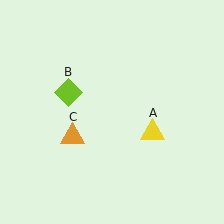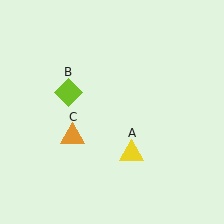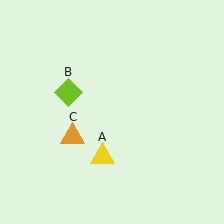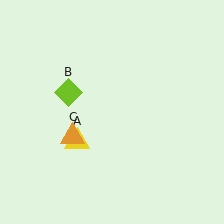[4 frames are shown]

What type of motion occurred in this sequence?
The yellow triangle (object A) rotated clockwise around the center of the scene.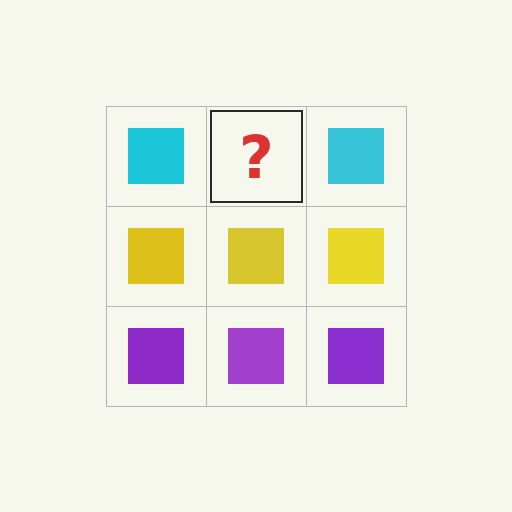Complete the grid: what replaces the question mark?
The question mark should be replaced with a cyan square.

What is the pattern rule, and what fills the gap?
The rule is that each row has a consistent color. The gap should be filled with a cyan square.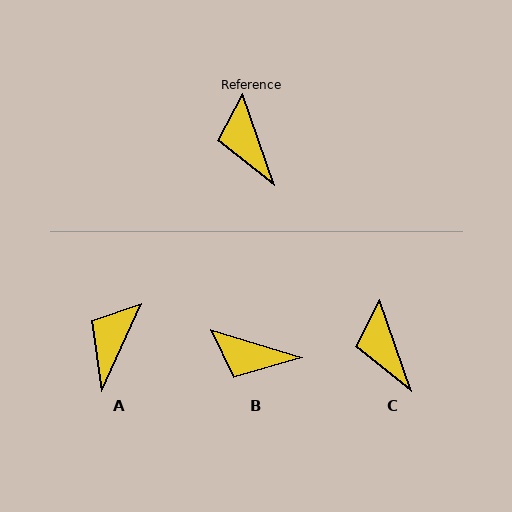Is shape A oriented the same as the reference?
No, it is off by about 44 degrees.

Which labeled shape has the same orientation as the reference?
C.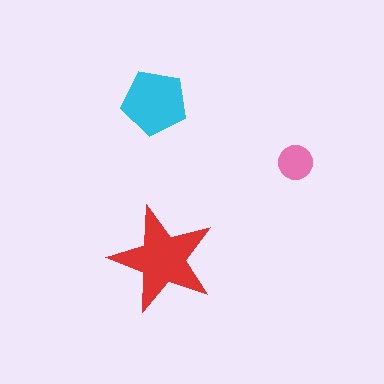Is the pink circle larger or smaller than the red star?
Smaller.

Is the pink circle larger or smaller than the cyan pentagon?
Smaller.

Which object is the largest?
The red star.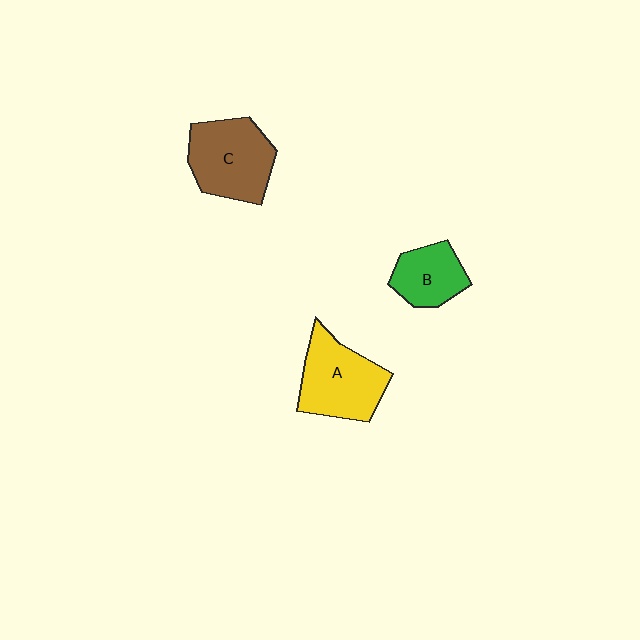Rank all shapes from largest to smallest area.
From largest to smallest: C (brown), A (yellow), B (green).